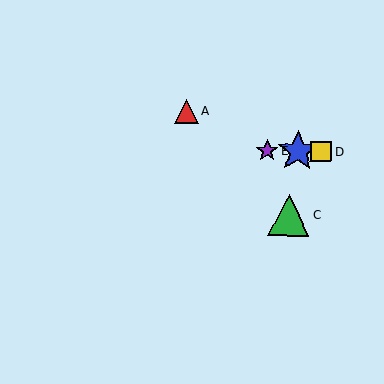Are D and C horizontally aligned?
No, D is at y≈152 and C is at y≈215.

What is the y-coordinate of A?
Object A is at y≈111.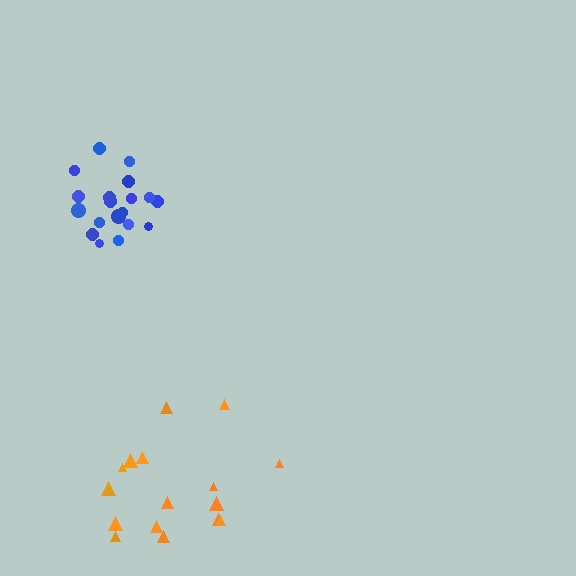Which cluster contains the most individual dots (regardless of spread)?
Blue (21).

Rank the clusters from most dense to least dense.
blue, orange.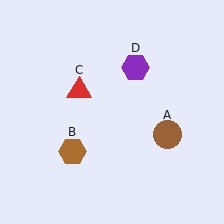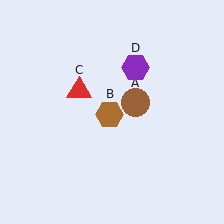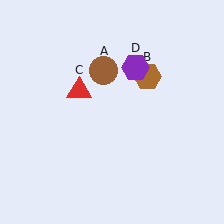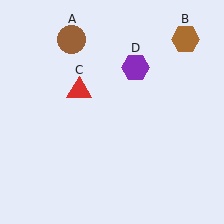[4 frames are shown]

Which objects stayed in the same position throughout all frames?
Red triangle (object C) and purple hexagon (object D) remained stationary.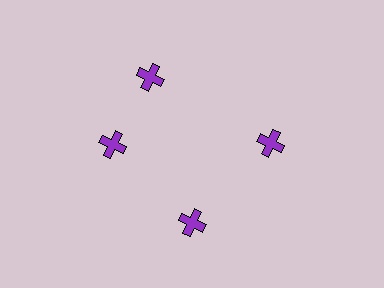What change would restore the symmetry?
The symmetry would be restored by rotating it back into even spacing with its neighbors so that all 4 crosses sit at equal angles and equal distance from the center.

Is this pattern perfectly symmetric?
No. The 4 purple crosses are arranged in a ring, but one element near the 12 o'clock position is rotated out of alignment along the ring, breaking the 4-fold rotational symmetry.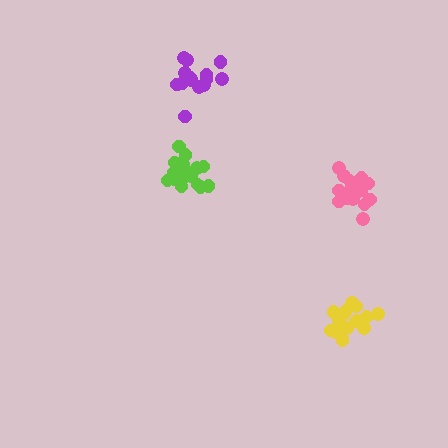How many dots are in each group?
Group 1: 15 dots, Group 2: 18 dots, Group 3: 19 dots, Group 4: 19 dots (71 total).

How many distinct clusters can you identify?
There are 4 distinct clusters.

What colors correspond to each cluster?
The clusters are colored: purple, yellow, lime, pink.